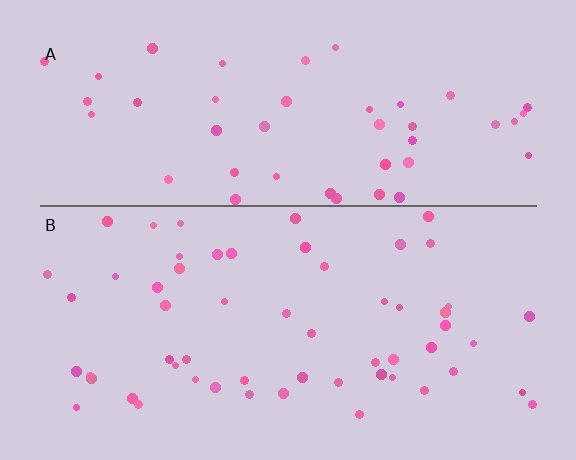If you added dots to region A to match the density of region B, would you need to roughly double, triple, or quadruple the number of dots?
Approximately double.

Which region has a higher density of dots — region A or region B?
B (the bottom).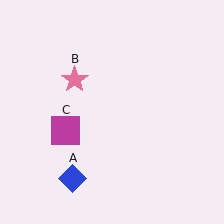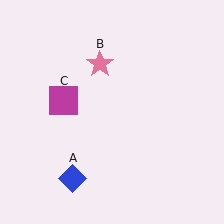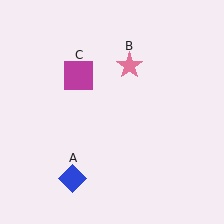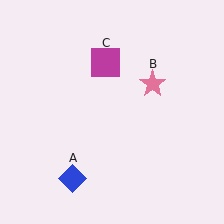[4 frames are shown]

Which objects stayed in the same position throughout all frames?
Blue diamond (object A) remained stationary.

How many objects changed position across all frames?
2 objects changed position: pink star (object B), magenta square (object C).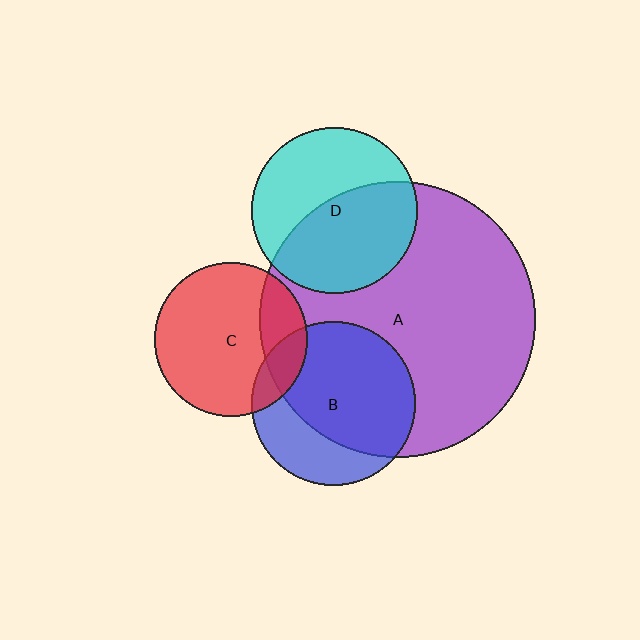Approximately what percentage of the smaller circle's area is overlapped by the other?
Approximately 15%.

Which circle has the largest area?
Circle A (purple).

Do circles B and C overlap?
Yes.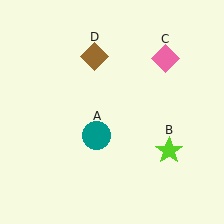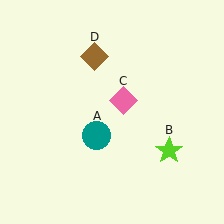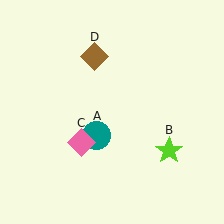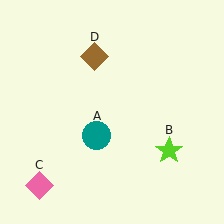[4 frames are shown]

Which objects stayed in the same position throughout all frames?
Teal circle (object A) and lime star (object B) and brown diamond (object D) remained stationary.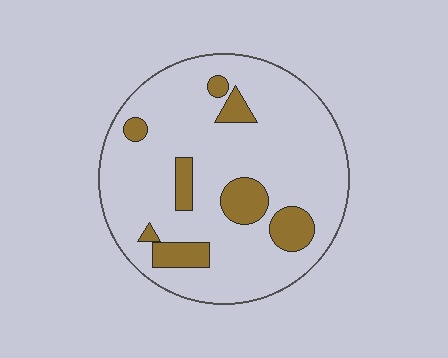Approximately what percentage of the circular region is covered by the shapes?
Approximately 15%.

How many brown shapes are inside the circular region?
8.